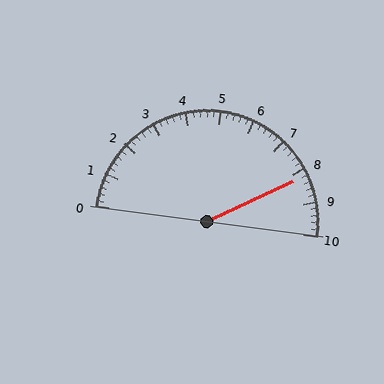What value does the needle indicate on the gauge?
The needle indicates approximately 8.2.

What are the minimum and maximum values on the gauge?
The gauge ranges from 0 to 10.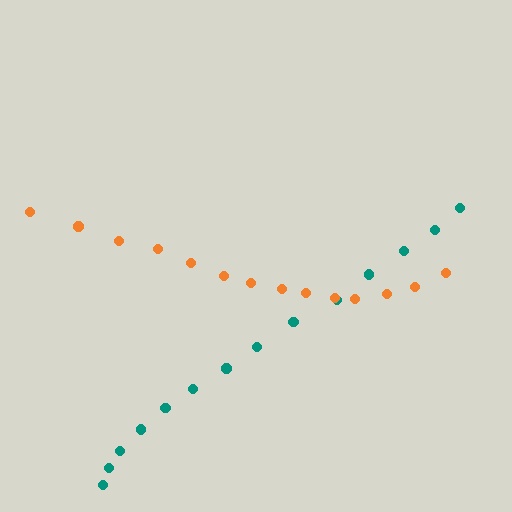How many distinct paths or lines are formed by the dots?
There are 2 distinct paths.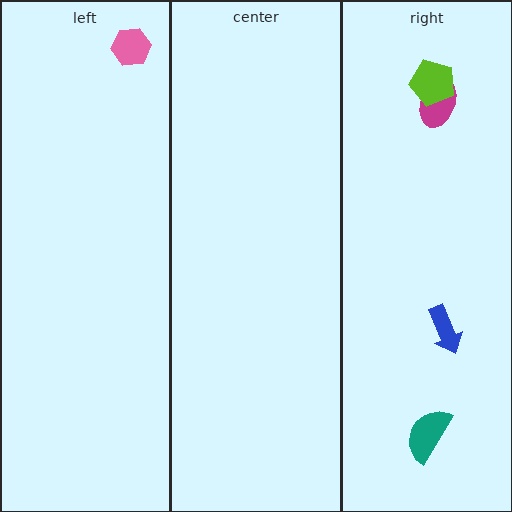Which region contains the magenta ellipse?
The right region.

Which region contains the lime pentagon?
The right region.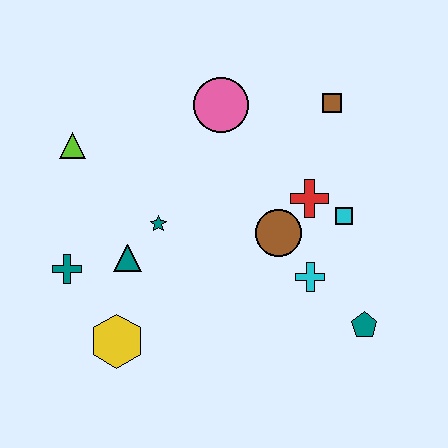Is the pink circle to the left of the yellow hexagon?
No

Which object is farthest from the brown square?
The yellow hexagon is farthest from the brown square.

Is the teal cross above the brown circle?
No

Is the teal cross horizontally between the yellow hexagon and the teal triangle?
No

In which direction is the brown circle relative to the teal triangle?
The brown circle is to the right of the teal triangle.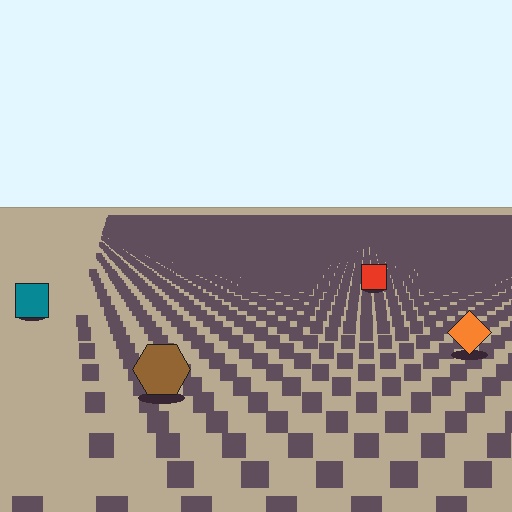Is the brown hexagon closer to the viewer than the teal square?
Yes. The brown hexagon is closer — you can tell from the texture gradient: the ground texture is coarser near it.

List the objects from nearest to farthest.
From nearest to farthest: the brown hexagon, the orange diamond, the teal square, the red square.